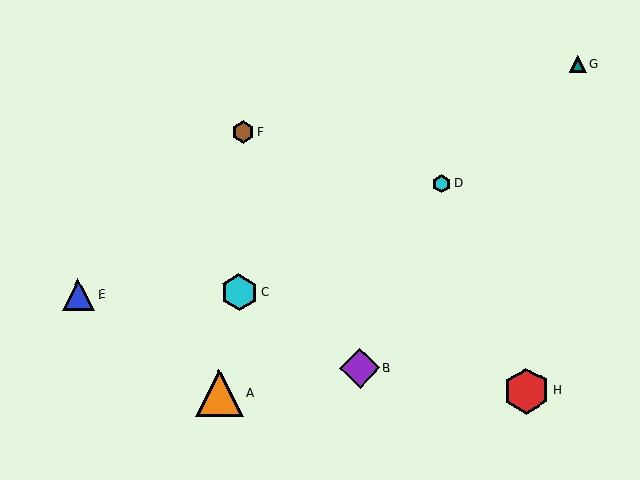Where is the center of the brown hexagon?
The center of the brown hexagon is at (243, 132).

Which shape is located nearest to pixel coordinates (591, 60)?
The teal triangle (labeled G) at (578, 64) is nearest to that location.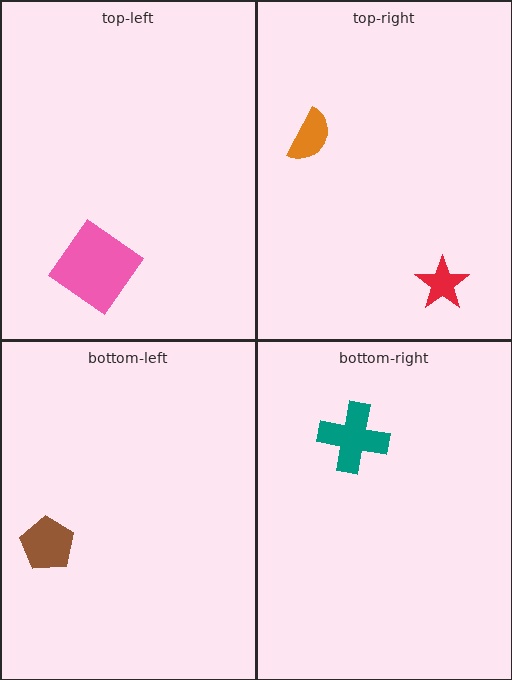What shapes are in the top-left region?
The pink diamond.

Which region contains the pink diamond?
The top-left region.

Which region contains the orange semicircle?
The top-right region.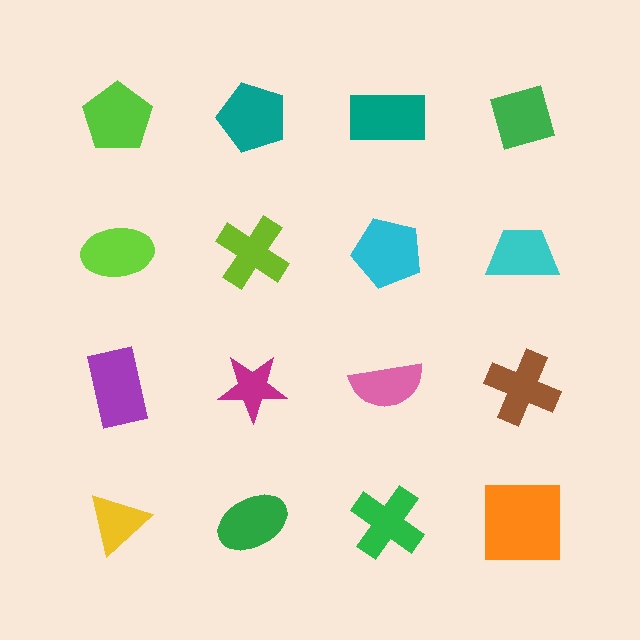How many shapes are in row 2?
4 shapes.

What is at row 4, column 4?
An orange square.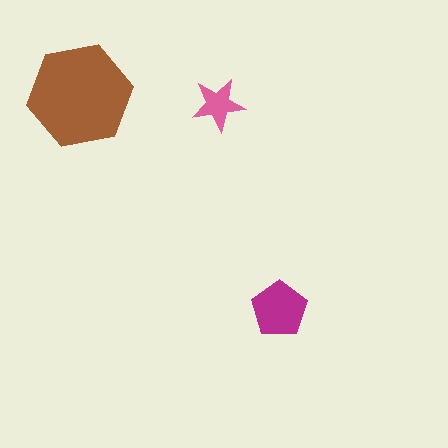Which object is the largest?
The brown hexagon.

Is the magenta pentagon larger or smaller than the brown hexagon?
Smaller.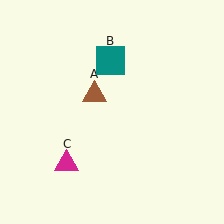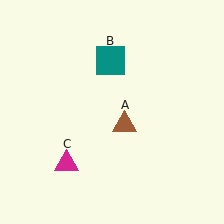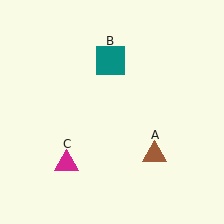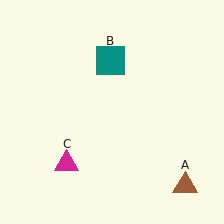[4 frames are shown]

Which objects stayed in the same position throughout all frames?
Teal square (object B) and magenta triangle (object C) remained stationary.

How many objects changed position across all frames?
1 object changed position: brown triangle (object A).